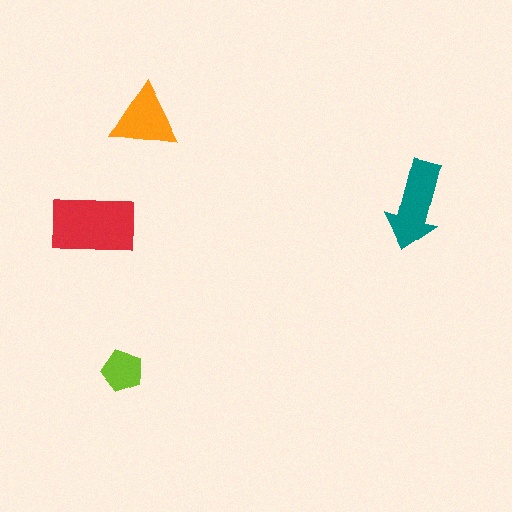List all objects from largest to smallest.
The red rectangle, the teal arrow, the orange triangle, the lime pentagon.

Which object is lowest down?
The lime pentagon is bottommost.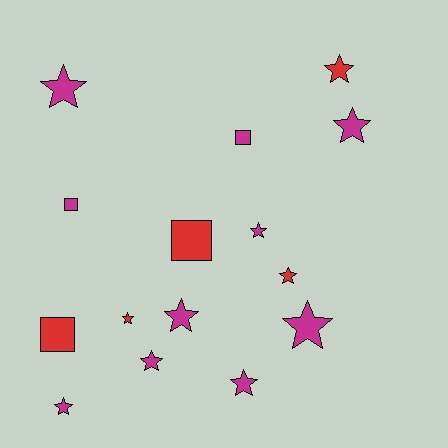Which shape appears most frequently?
Star, with 11 objects.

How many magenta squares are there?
There are 2 magenta squares.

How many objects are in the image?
There are 15 objects.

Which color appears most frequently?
Magenta, with 10 objects.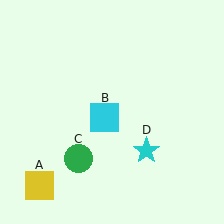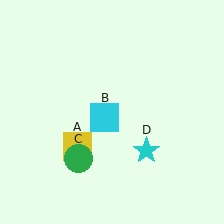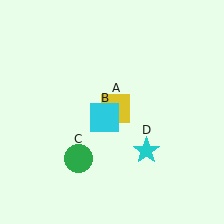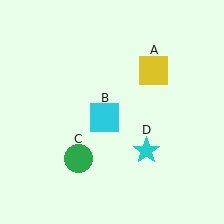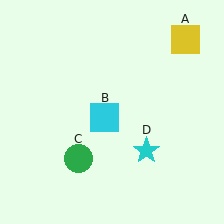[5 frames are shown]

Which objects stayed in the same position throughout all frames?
Cyan square (object B) and green circle (object C) and cyan star (object D) remained stationary.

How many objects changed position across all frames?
1 object changed position: yellow square (object A).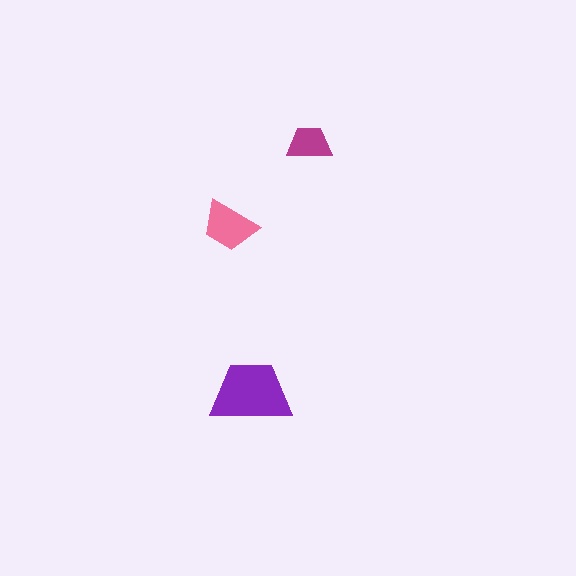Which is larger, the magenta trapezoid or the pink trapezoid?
The pink one.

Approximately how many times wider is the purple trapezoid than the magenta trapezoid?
About 2 times wider.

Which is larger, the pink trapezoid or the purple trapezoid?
The purple one.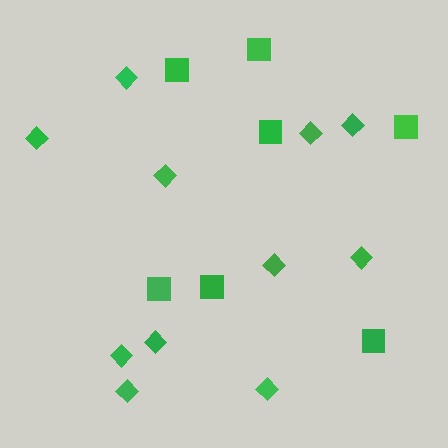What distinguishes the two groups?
There are 2 groups: one group of diamonds (11) and one group of squares (7).